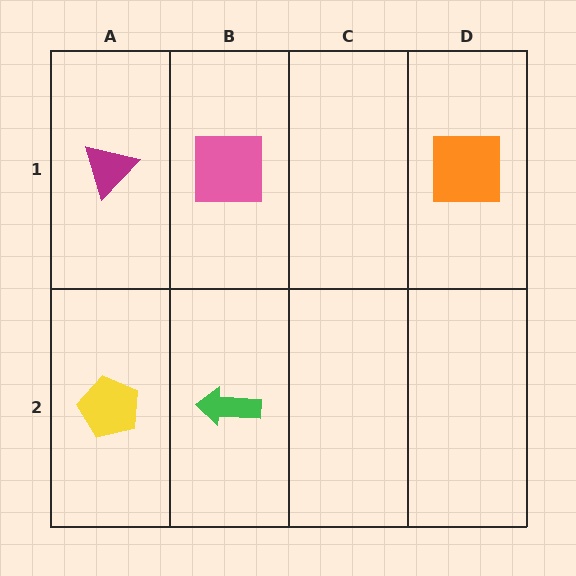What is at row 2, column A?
A yellow pentagon.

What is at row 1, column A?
A magenta triangle.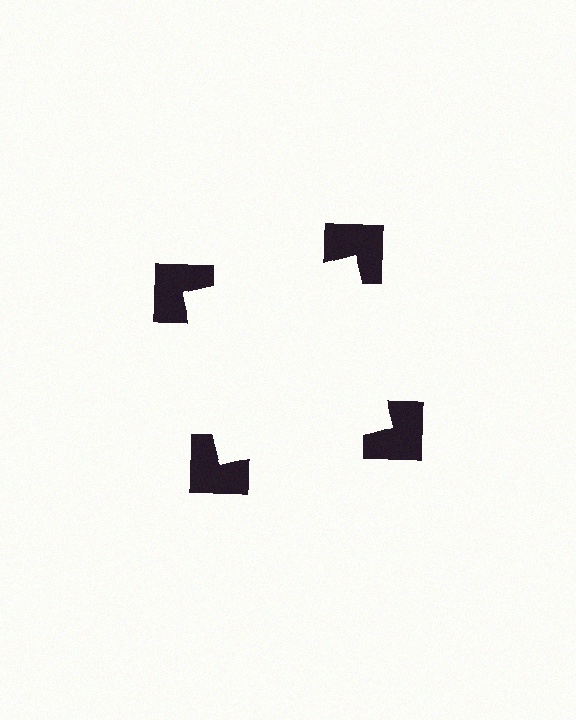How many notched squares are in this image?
There are 4 — one at each vertex of the illusory square.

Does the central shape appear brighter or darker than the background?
It typically appears slightly brighter than the background, even though no actual brightness change is drawn.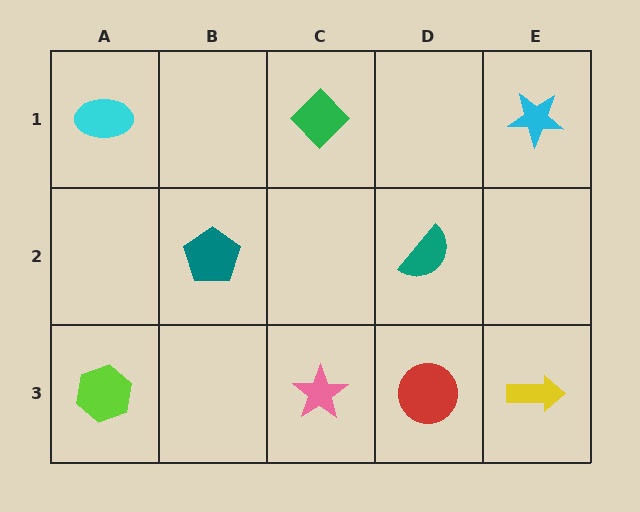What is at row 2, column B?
A teal pentagon.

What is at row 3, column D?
A red circle.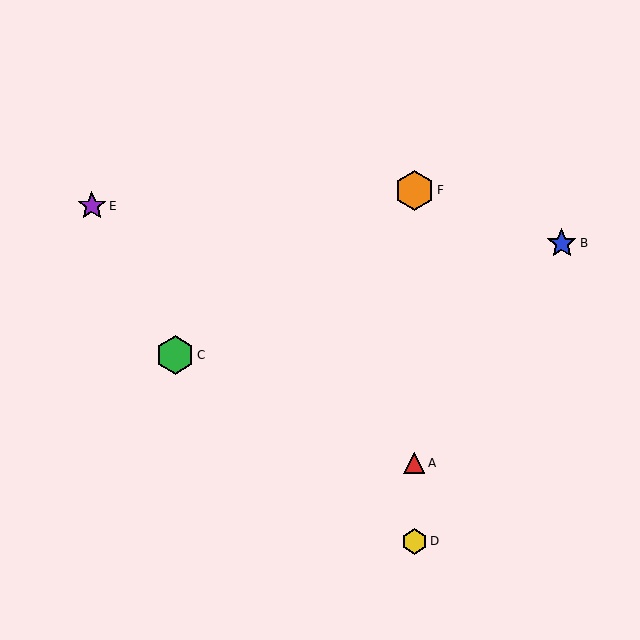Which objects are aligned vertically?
Objects A, D, F are aligned vertically.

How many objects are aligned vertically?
3 objects (A, D, F) are aligned vertically.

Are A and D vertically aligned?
Yes, both are at x≈414.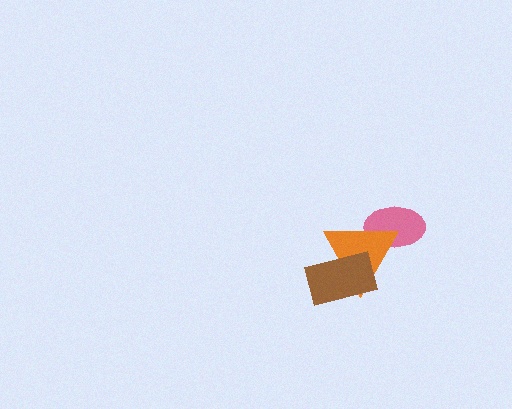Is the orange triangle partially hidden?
Yes, it is partially covered by another shape.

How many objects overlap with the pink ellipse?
1 object overlaps with the pink ellipse.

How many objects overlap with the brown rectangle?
1 object overlaps with the brown rectangle.